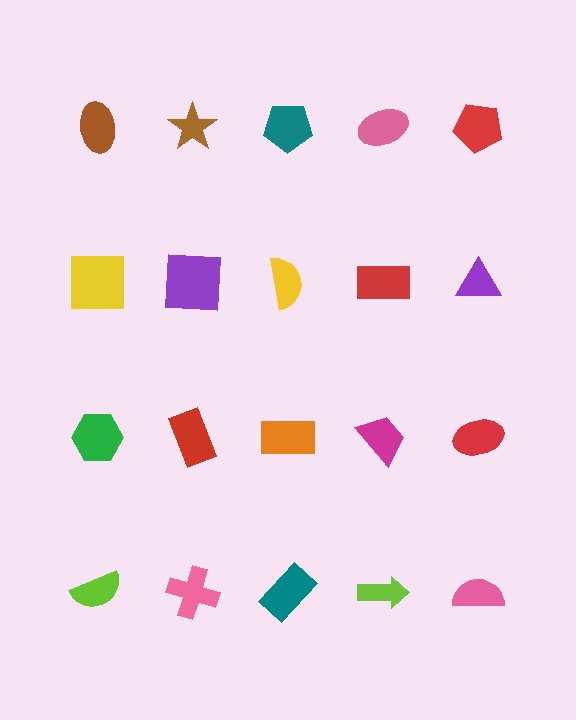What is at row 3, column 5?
A red ellipse.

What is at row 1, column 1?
A brown ellipse.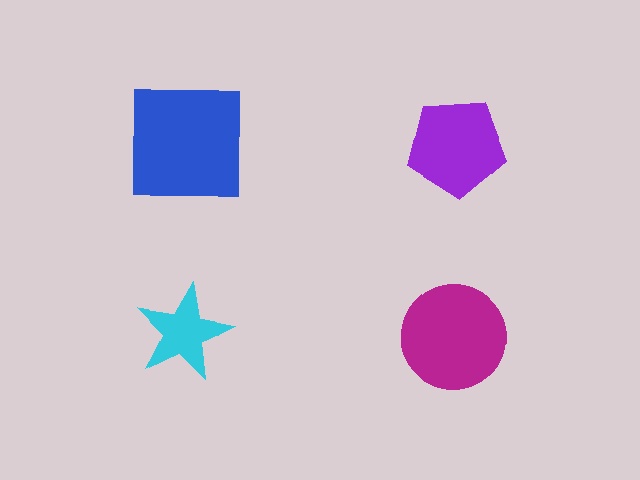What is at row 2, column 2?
A magenta circle.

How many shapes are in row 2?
2 shapes.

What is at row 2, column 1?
A cyan star.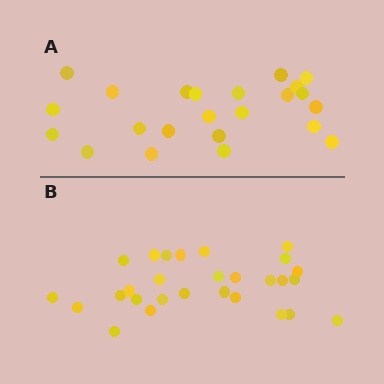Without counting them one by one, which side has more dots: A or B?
Region B (the bottom region) has more dots.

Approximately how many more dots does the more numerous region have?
Region B has about 5 more dots than region A.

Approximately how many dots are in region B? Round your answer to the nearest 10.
About 30 dots. (The exact count is 28, which rounds to 30.)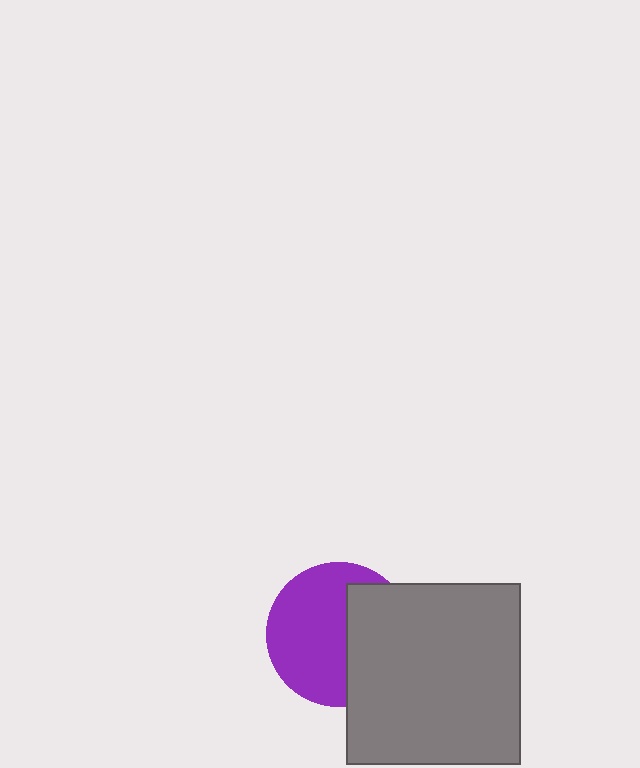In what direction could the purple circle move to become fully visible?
The purple circle could move left. That would shift it out from behind the gray rectangle entirely.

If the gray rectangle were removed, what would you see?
You would see the complete purple circle.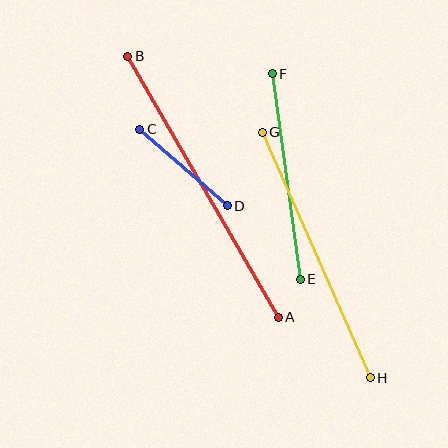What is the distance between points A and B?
The distance is approximately 301 pixels.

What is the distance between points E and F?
The distance is approximately 208 pixels.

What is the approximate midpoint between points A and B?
The midpoint is at approximately (203, 187) pixels.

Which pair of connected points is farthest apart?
Points A and B are farthest apart.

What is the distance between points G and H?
The distance is approximately 268 pixels.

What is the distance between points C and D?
The distance is approximately 116 pixels.